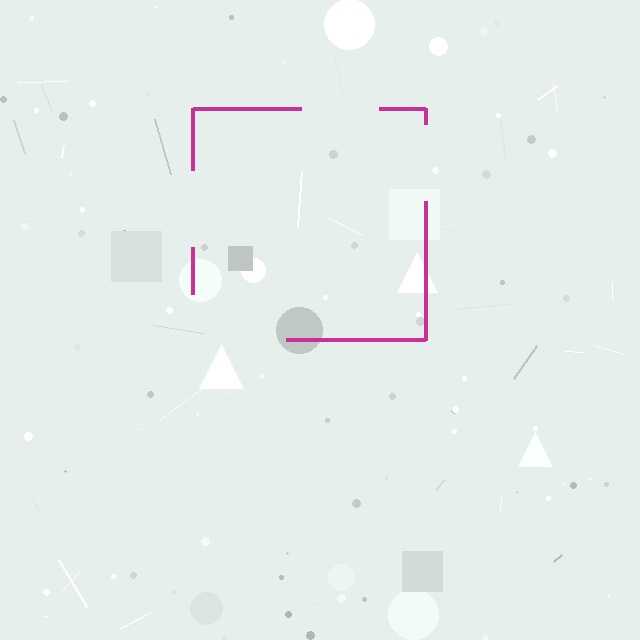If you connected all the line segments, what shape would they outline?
They would outline a square.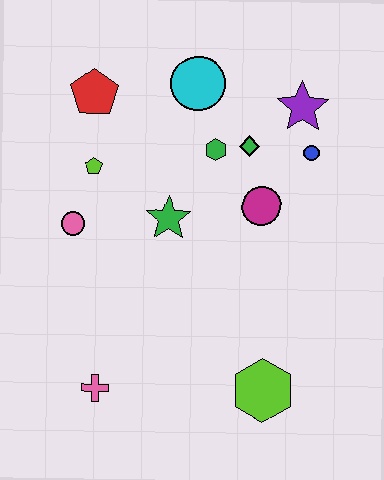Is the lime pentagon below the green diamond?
Yes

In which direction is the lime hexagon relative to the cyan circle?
The lime hexagon is below the cyan circle.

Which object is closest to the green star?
The green hexagon is closest to the green star.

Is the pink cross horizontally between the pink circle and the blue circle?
Yes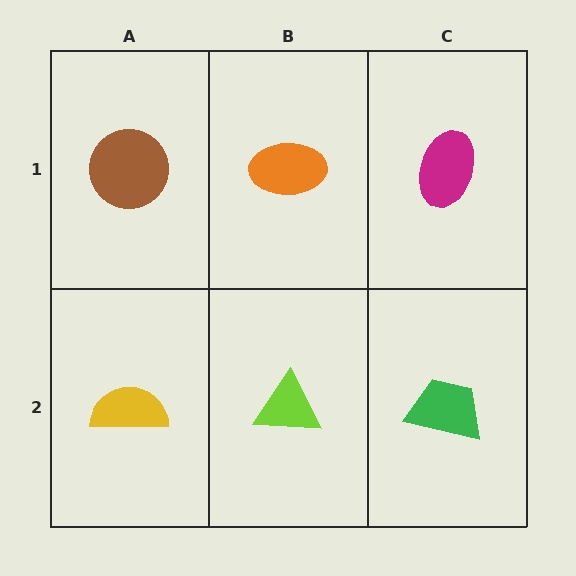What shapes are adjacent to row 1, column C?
A green trapezoid (row 2, column C), an orange ellipse (row 1, column B).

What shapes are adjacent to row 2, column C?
A magenta ellipse (row 1, column C), a lime triangle (row 2, column B).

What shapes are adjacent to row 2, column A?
A brown circle (row 1, column A), a lime triangle (row 2, column B).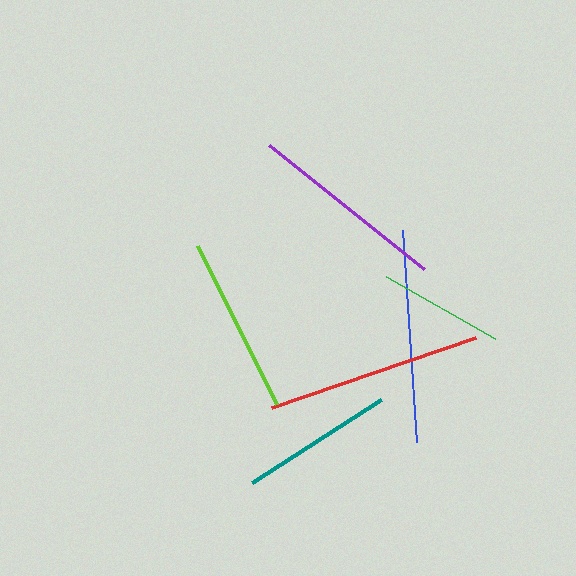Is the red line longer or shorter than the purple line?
The red line is longer than the purple line.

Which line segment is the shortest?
The green line is the shortest at approximately 126 pixels.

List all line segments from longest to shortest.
From longest to shortest: red, blue, purple, lime, teal, green.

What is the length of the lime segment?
The lime segment is approximately 177 pixels long.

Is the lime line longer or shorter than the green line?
The lime line is longer than the green line.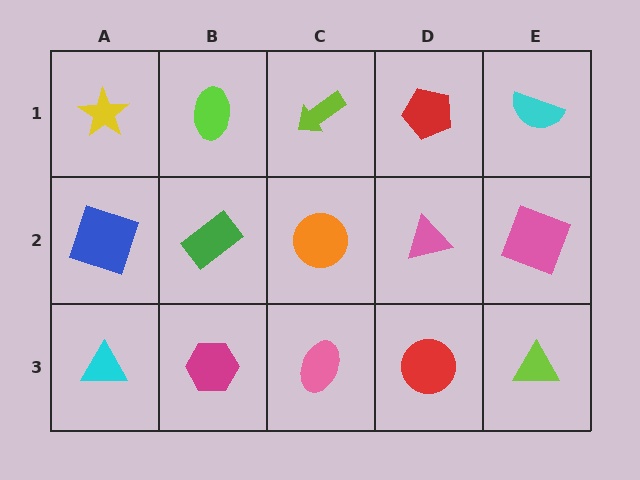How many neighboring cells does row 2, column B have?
4.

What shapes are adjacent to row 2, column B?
A lime ellipse (row 1, column B), a magenta hexagon (row 3, column B), a blue square (row 2, column A), an orange circle (row 2, column C).